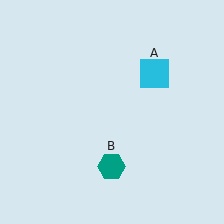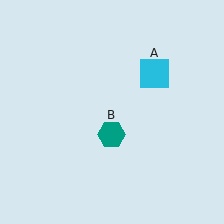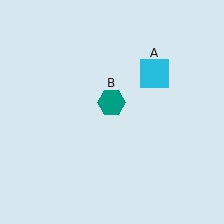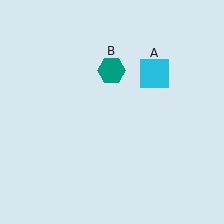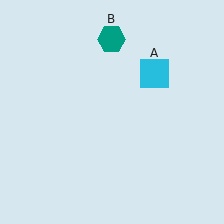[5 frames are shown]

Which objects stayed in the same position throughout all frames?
Cyan square (object A) remained stationary.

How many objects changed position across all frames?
1 object changed position: teal hexagon (object B).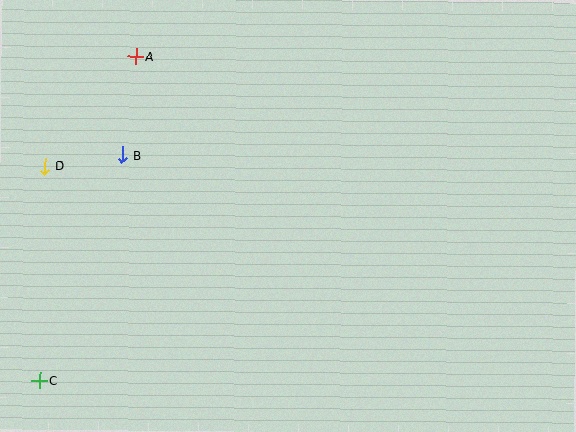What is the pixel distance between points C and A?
The distance between C and A is 338 pixels.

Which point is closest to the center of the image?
Point B at (122, 155) is closest to the center.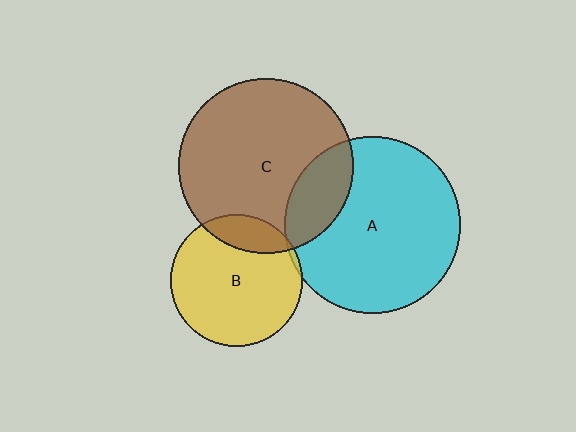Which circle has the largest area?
Circle A (cyan).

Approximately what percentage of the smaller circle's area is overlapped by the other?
Approximately 15%.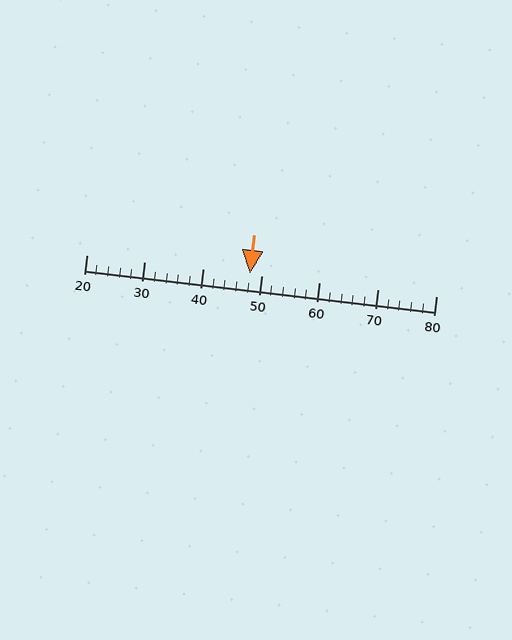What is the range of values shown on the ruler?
The ruler shows values from 20 to 80.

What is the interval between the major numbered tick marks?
The major tick marks are spaced 10 units apart.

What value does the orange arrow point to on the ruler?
The orange arrow points to approximately 48.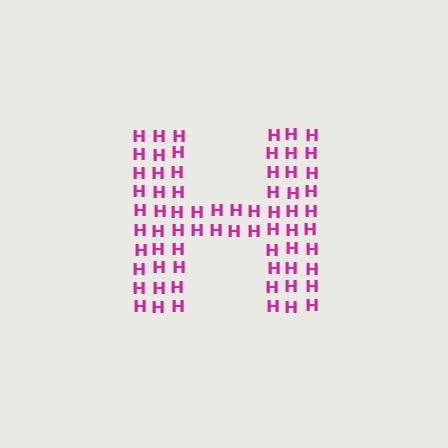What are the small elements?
The small elements are letter H's.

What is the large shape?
The large shape is the letter H.